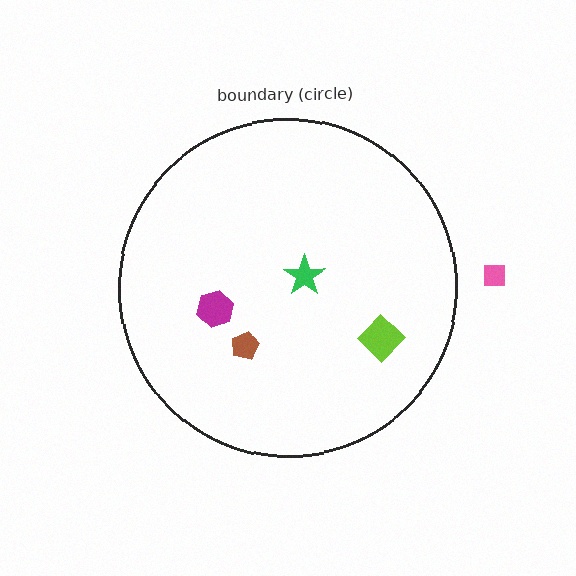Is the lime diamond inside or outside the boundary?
Inside.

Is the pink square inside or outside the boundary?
Outside.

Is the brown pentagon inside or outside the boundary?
Inside.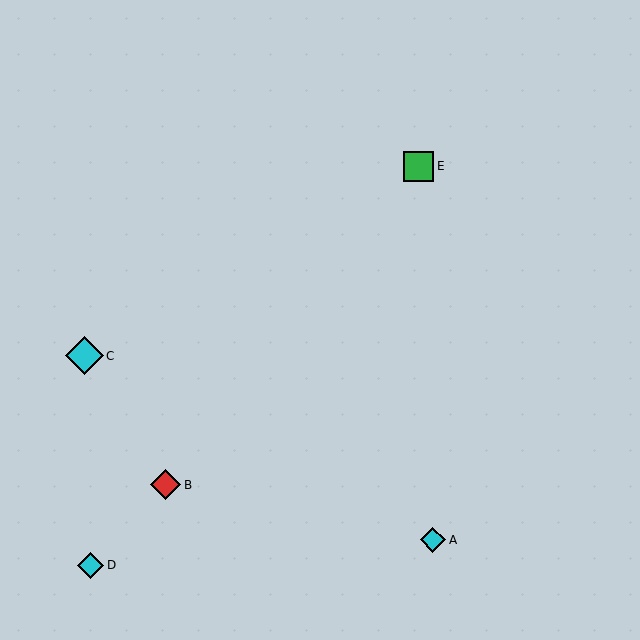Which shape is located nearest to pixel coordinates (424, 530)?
The cyan diamond (labeled A) at (433, 540) is nearest to that location.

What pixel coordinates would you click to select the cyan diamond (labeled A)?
Click at (433, 540) to select the cyan diamond A.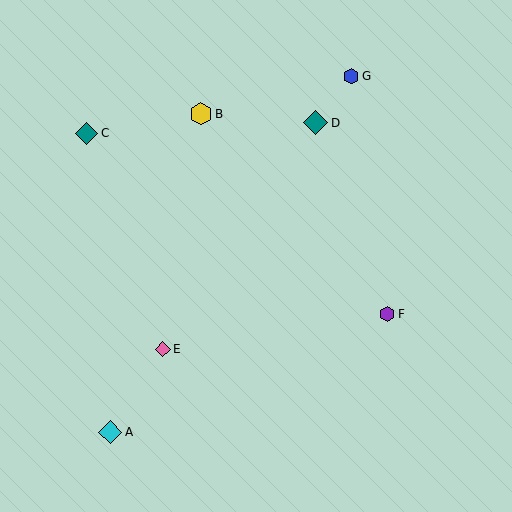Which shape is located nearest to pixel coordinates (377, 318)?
The purple hexagon (labeled F) at (387, 314) is nearest to that location.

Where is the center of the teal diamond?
The center of the teal diamond is at (87, 133).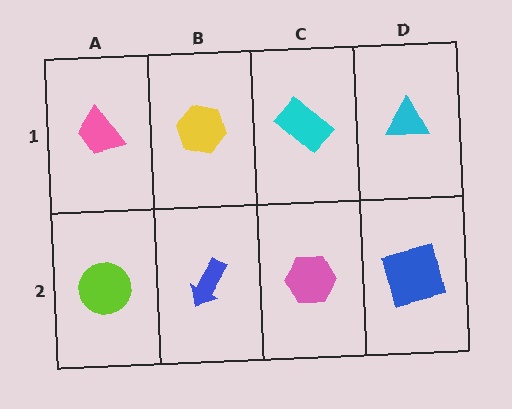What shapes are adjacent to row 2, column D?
A cyan triangle (row 1, column D), a pink hexagon (row 2, column C).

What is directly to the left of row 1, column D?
A cyan rectangle.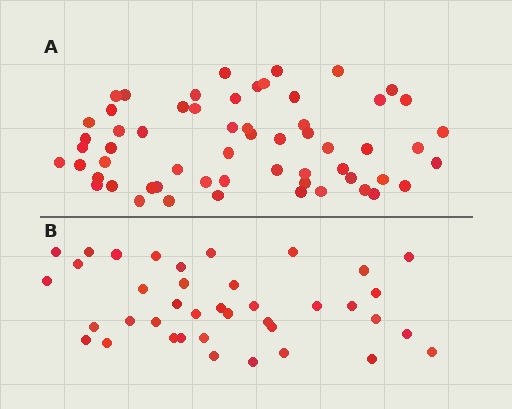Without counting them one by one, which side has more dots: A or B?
Region A (the top region) has more dots.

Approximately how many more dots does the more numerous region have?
Region A has approximately 20 more dots than region B.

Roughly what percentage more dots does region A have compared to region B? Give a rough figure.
About 50% more.